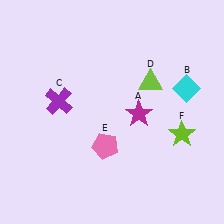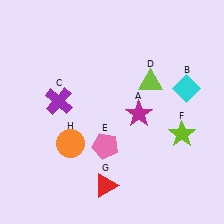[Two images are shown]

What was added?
A red triangle (G), an orange circle (H) were added in Image 2.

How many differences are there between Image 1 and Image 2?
There are 2 differences between the two images.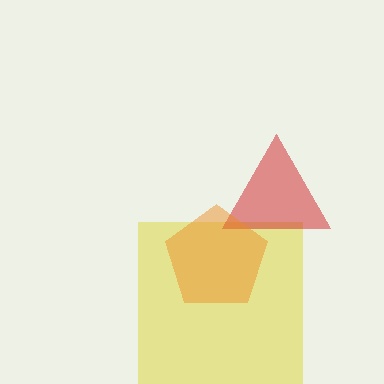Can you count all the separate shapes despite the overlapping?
Yes, there are 3 separate shapes.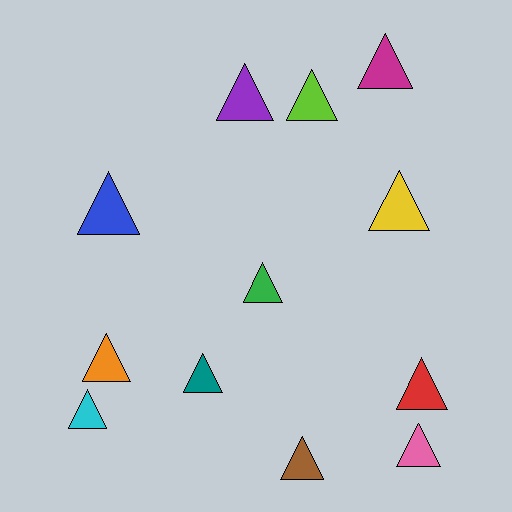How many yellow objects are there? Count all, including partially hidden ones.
There is 1 yellow object.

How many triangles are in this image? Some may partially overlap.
There are 12 triangles.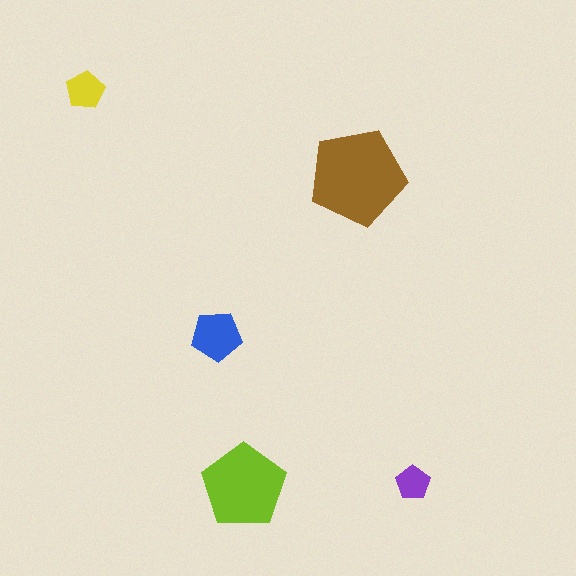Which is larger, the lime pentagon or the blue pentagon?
The lime one.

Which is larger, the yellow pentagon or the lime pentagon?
The lime one.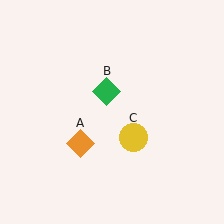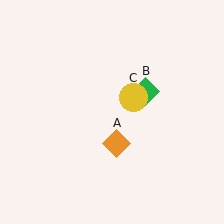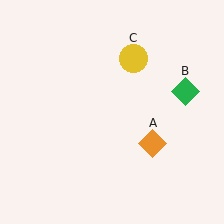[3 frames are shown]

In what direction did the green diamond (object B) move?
The green diamond (object B) moved right.